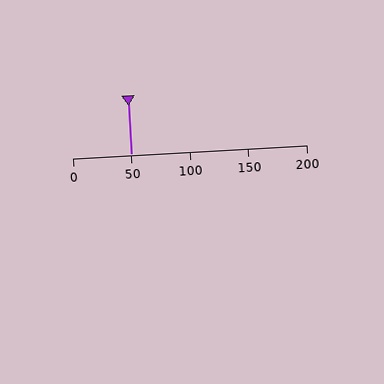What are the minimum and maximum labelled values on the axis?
The axis runs from 0 to 200.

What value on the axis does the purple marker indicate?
The marker indicates approximately 50.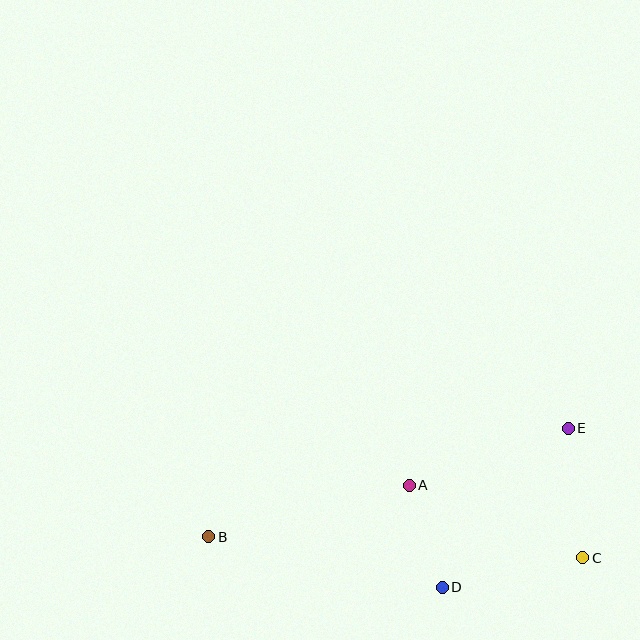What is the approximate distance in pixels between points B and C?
The distance between B and C is approximately 374 pixels.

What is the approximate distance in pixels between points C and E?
The distance between C and E is approximately 130 pixels.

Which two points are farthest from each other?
Points B and E are farthest from each other.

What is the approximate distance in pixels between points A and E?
The distance between A and E is approximately 169 pixels.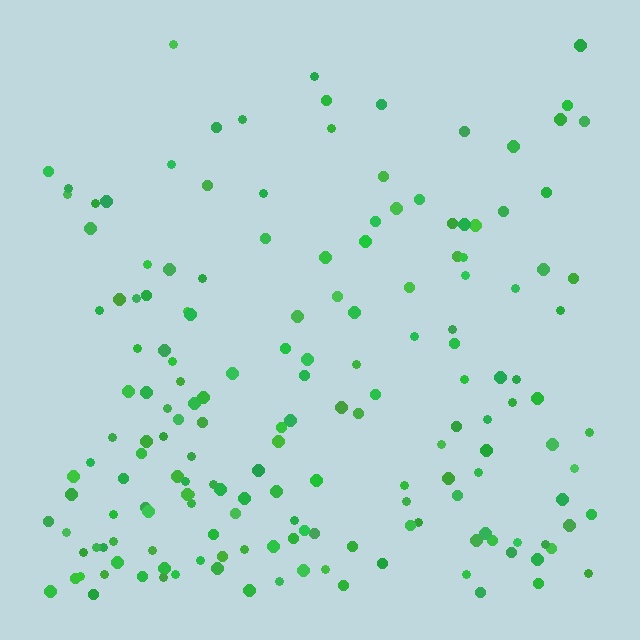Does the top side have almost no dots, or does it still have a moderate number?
Still a moderate number, just noticeably fewer than the bottom.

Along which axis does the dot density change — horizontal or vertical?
Vertical.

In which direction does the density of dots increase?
From top to bottom, with the bottom side densest.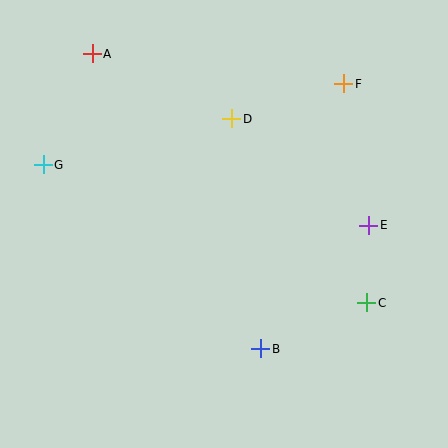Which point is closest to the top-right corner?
Point F is closest to the top-right corner.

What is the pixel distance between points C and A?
The distance between C and A is 371 pixels.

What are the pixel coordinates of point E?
Point E is at (369, 225).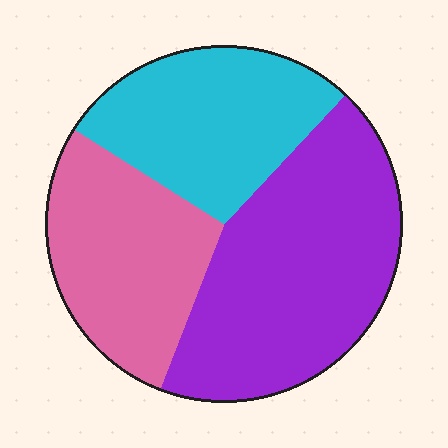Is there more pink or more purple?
Purple.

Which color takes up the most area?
Purple, at roughly 45%.